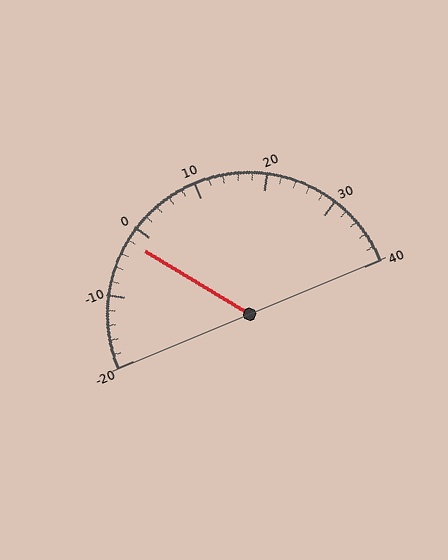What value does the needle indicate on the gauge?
The needle indicates approximately -2.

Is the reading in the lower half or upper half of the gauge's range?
The reading is in the lower half of the range (-20 to 40).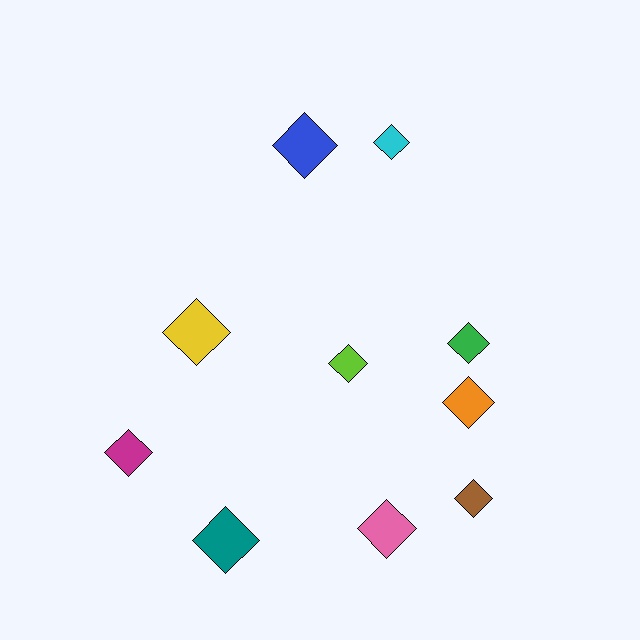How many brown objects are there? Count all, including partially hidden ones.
There is 1 brown object.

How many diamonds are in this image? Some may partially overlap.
There are 10 diamonds.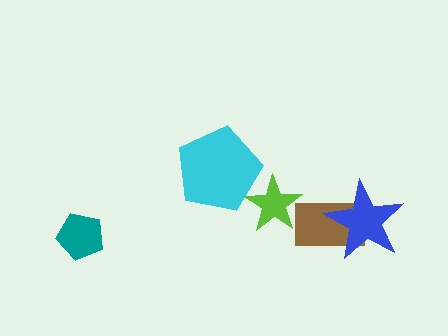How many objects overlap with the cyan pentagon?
1 object overlaps with the cyan pentagon.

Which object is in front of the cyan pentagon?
The lime star is in front of the cyan pentagon.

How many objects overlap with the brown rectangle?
1 object overlaps with the brown rectangle.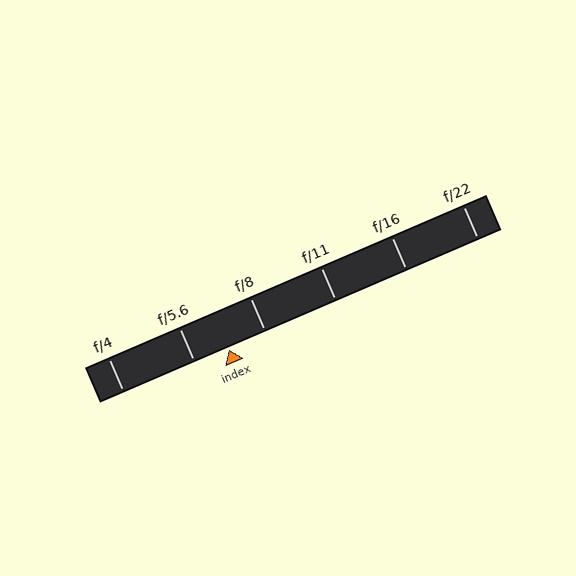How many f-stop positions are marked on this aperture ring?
There are 6 f-stop positions marked.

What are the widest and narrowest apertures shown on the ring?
The widest aperture shown is f/4 and the narrowest is f/22.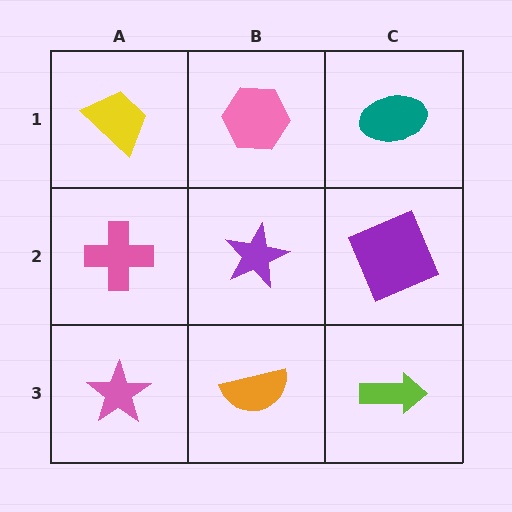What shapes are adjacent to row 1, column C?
A purple square (row 2, column C), a pink hexagon (row 1, column B).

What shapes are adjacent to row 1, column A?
A pink cross (row 2, column A), a pink hexagon (row 1, column B).